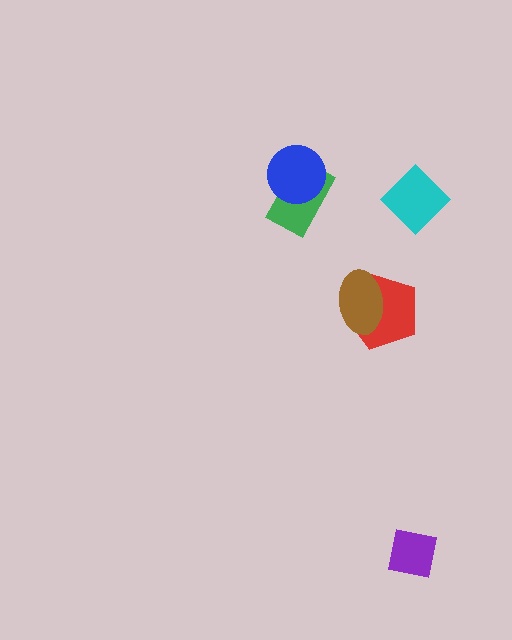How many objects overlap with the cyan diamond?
0 objects overlap with the cyan diamond.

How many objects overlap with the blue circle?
1 object overlaps with the blue circle.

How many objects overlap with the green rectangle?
1 object overlaps with the green rectangle.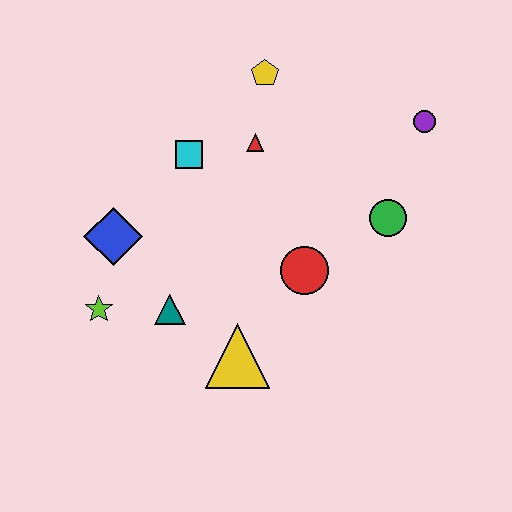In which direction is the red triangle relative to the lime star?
The red triangle is above the lime star.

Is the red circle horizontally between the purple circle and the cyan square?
Yes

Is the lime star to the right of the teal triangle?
No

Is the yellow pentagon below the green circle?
No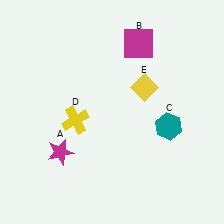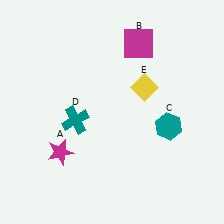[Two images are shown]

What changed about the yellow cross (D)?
In Image 1, D is yellow. In Image 2, it changed to teal.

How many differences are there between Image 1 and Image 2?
There is 1 difference between the two images.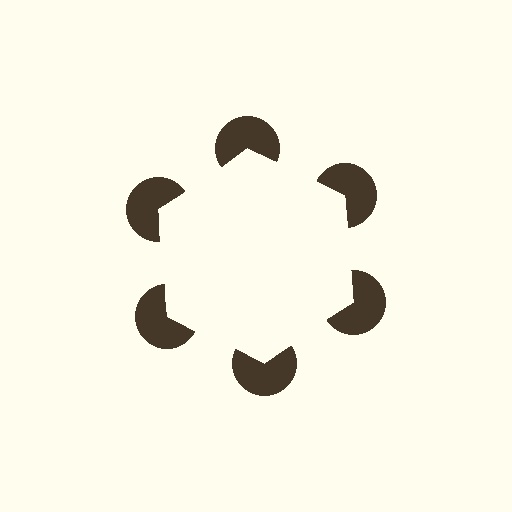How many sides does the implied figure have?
6 sides.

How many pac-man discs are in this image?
There are 6 — one at each vertex of the illusory hexagon.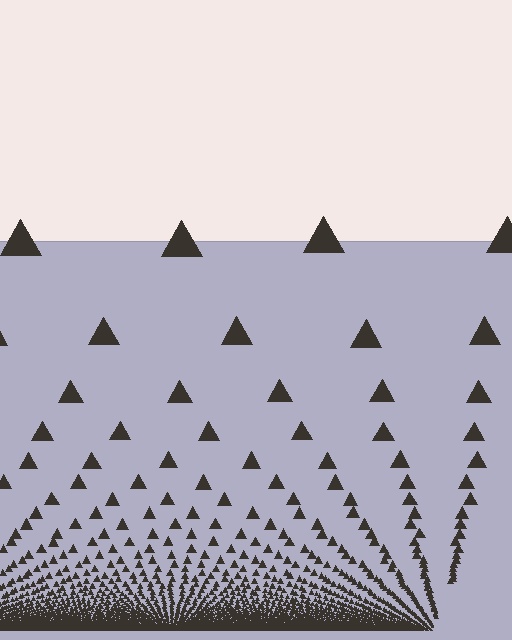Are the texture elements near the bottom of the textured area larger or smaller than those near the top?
Smaller. The gradient is inverted — elements near the bottom are smaller and denser.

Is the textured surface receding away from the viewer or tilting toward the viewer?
The surface appears to tilt toward the viewer. Texture elements get larger and sparser toward the top.